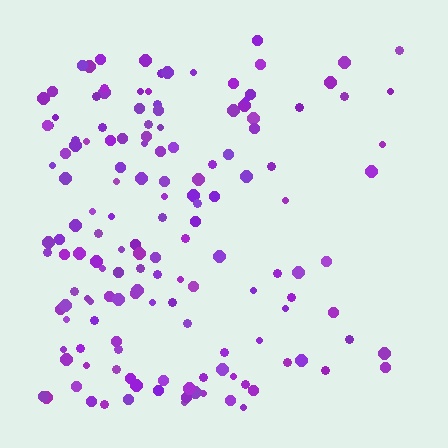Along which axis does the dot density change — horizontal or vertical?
Horizontal.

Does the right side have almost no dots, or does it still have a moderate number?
Still a moderate number, just noticeably fewer than the left.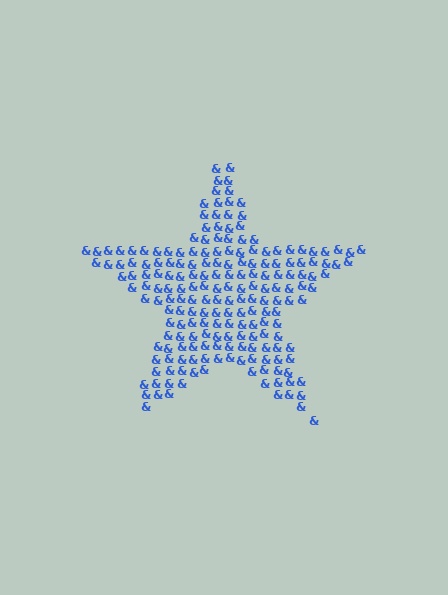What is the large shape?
The large shape is a star.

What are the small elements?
The small elements are ampersands.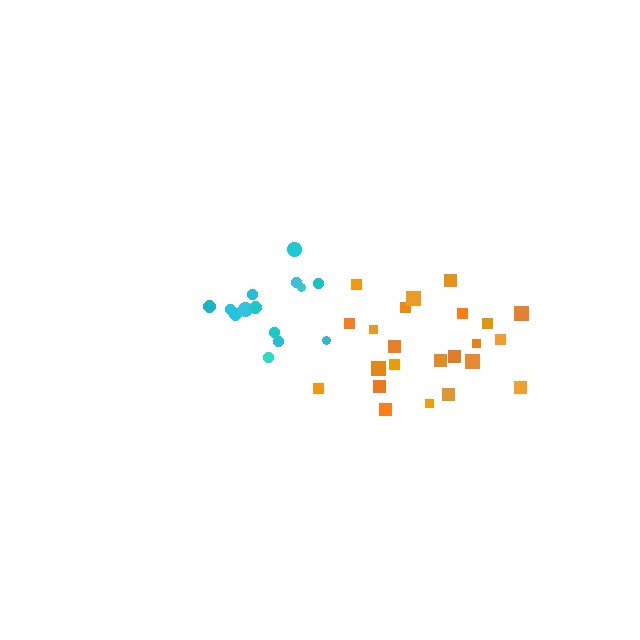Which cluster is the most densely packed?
Cyan.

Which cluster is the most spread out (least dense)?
Orange.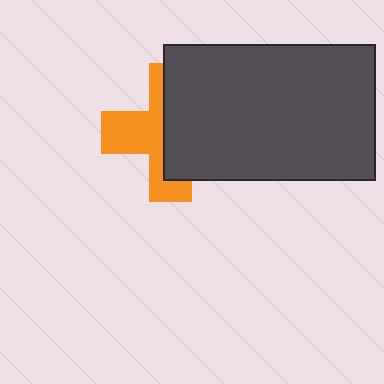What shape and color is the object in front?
The object in front is a dark gray rectangle.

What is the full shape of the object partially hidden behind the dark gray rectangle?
The partially hidden object is an orange cross.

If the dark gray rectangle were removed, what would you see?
You would see the complete orange cross.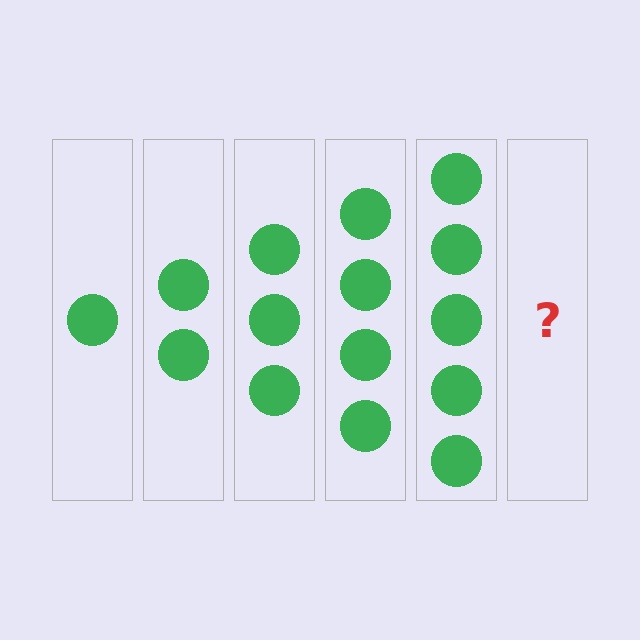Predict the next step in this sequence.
The next step is 6 circles.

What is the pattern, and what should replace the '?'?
The pattern is that each step adds one more circle. The '?' should be 6 circles.